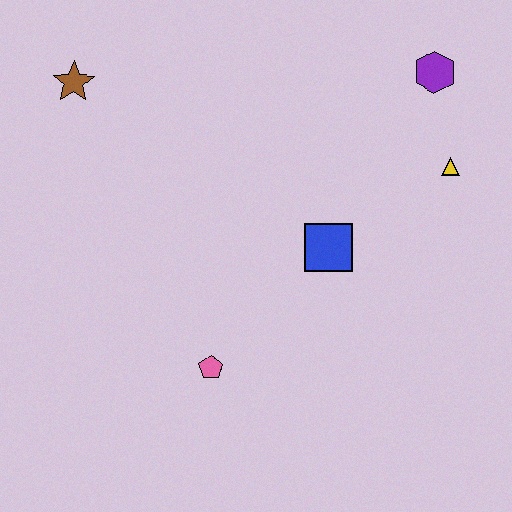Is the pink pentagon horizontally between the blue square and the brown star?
Yes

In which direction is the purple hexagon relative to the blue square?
The purple hexagon is above the blue square.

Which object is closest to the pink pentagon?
The blue square is closest to the pink pentagon.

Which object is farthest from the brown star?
The yellow triangle is farthest from the brown star.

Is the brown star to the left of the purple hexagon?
Yes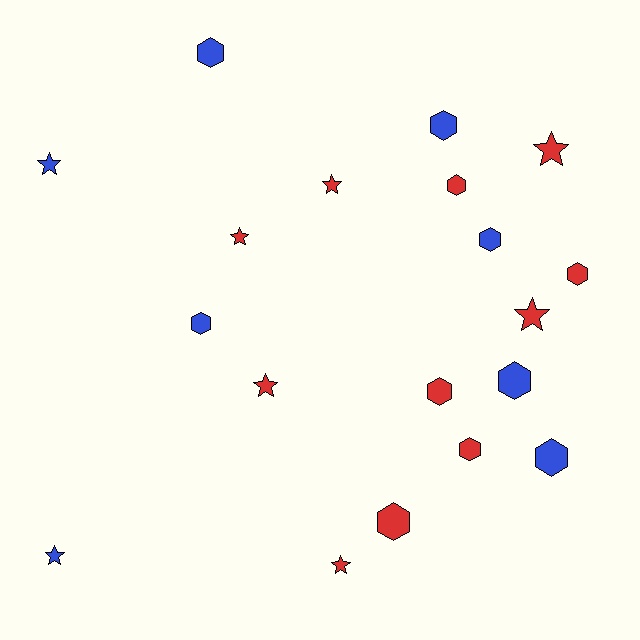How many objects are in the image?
There are 19 objects.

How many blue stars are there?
There are 2 blue stars.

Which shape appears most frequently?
Hexagon, with 11 objects.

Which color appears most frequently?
Red, with 11 objects.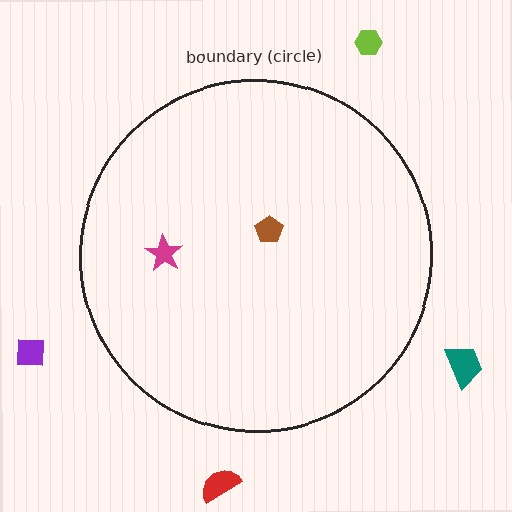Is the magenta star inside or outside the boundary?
Inside.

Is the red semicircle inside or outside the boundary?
Outside.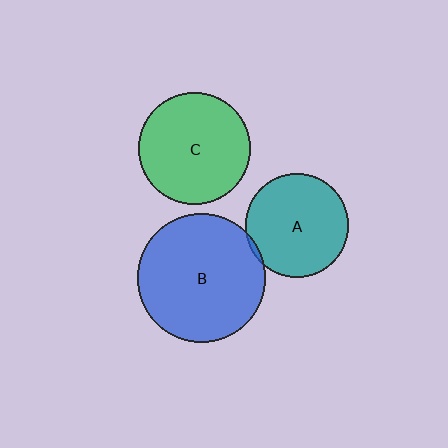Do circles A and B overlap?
Yes.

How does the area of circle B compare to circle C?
Approximately 1.3 times.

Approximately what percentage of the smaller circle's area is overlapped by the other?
Approximately 5%.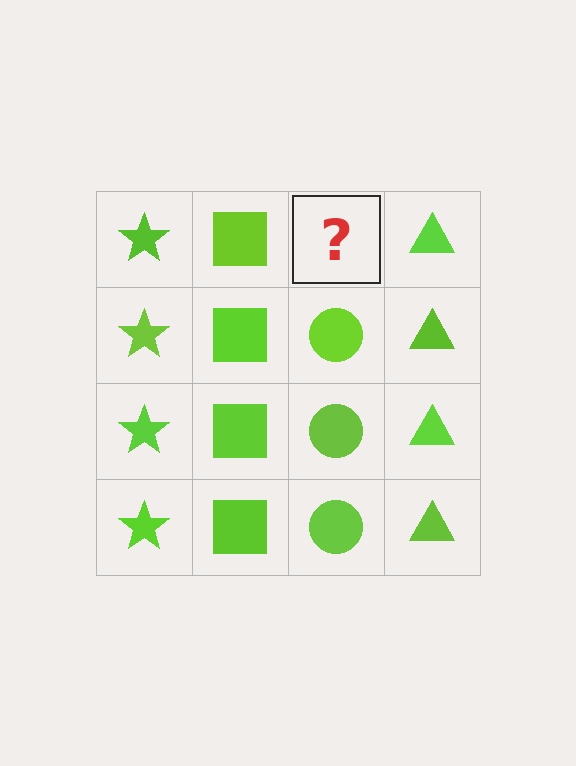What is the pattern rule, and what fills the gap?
The rule is that each column has a consistent shape. The gap should be filled with a lime circle.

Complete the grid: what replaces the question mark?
The question mark should be replaced with a lime circle.